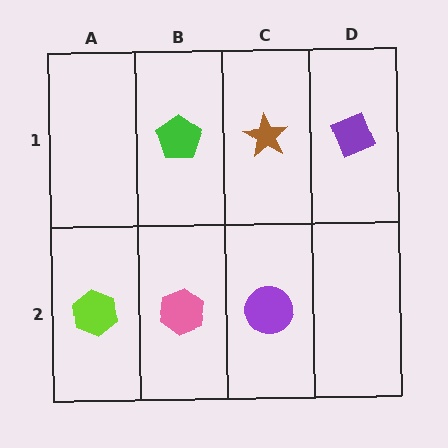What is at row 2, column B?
A pink hexagon.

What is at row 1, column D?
A purple diamond.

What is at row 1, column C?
A brown star.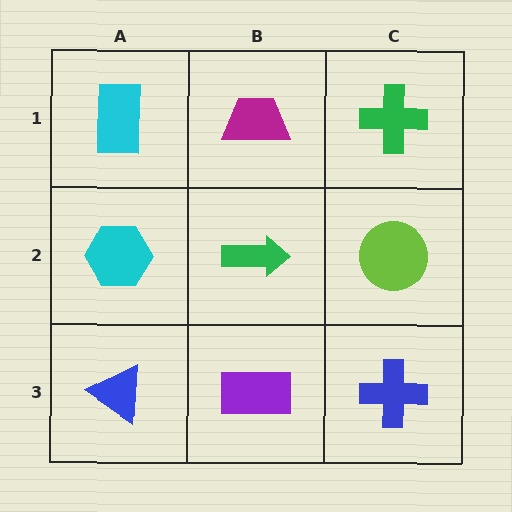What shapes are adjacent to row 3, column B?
A green arrow (row 2, column B), a blue triangle (row 3, column A), a blue cross (row 3, column C).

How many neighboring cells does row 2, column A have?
3.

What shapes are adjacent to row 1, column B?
A green arrow (row 2, column B), a cyan rectangle (row 1, column A), a green cross (row 1, column C).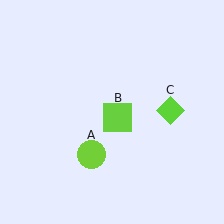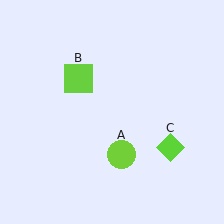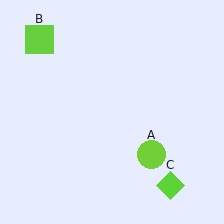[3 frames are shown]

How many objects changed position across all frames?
3 objects changed position: lime circle (object A), lime square (object B), lime diamond (object C).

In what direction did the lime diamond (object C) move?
The lime diamond (object C) moved down.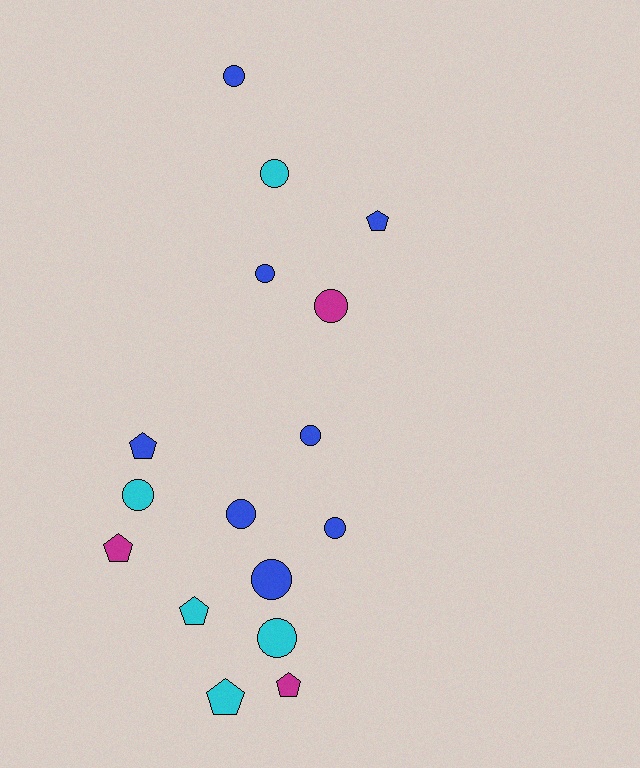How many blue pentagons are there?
There are 2 blue pentagons.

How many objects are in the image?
There are 16 objects.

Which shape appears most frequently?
Circle, with 10 objects.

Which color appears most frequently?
Blue, with 8 objects.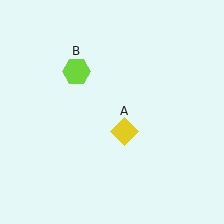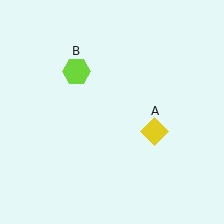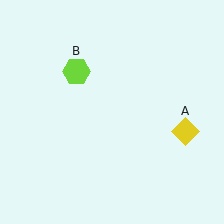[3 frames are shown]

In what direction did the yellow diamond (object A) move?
The yellow diamond (object A) moved right.